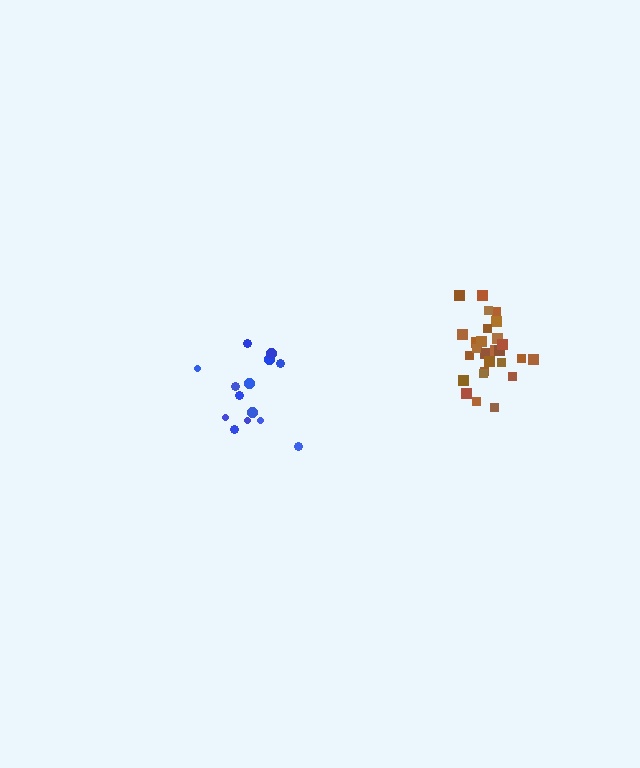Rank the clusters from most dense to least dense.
brown, blue.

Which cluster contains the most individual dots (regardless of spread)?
Brown (27).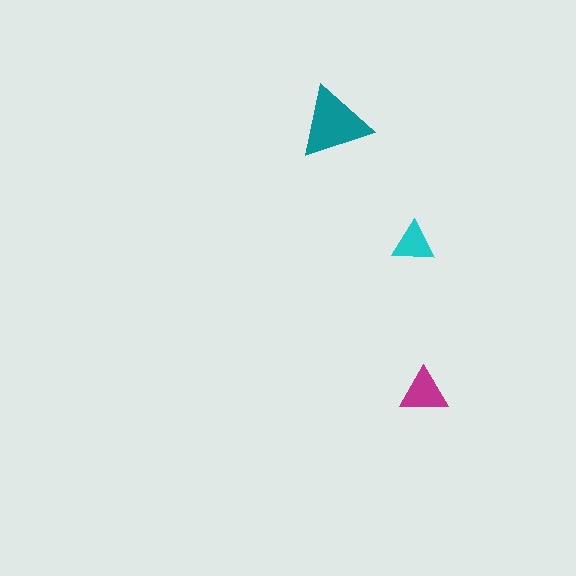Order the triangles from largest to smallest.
the teal one, the magenta one, the cyan one.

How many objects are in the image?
There are 3 objects in the image.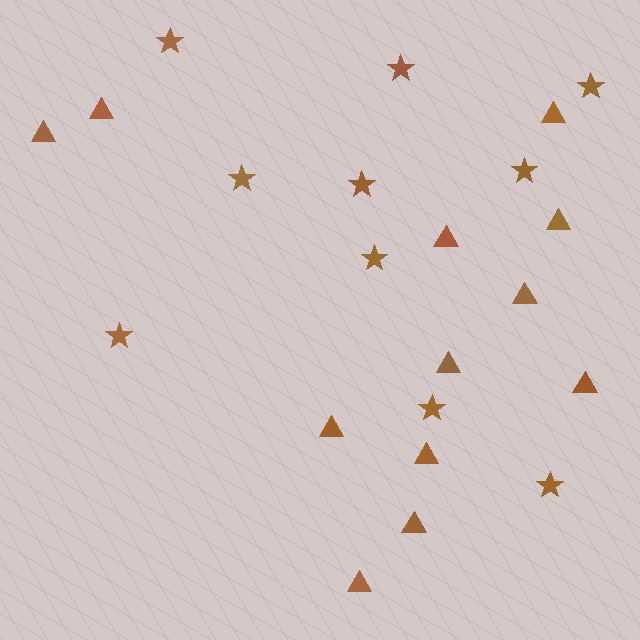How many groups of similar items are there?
There are 2 groups: one group of stars (10) and one group of triangles (12).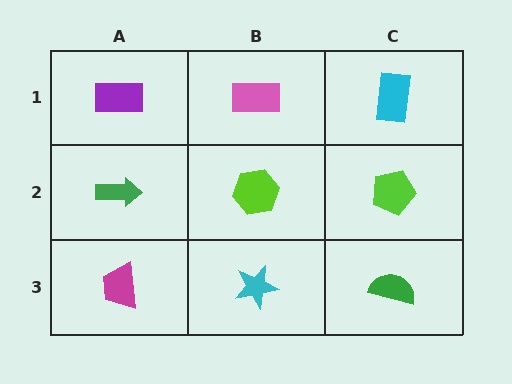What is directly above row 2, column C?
A cyan rectangle.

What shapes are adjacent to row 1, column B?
A lime hexagon (row 2, column B), a purple rectangle (row 1, column A), a cyan rectangle (row 1, column C).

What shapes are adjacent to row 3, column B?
A lime hexagon (row 2, column B), a magenta trapezoid (row 3, column A), a green semicircle (row 3, column C).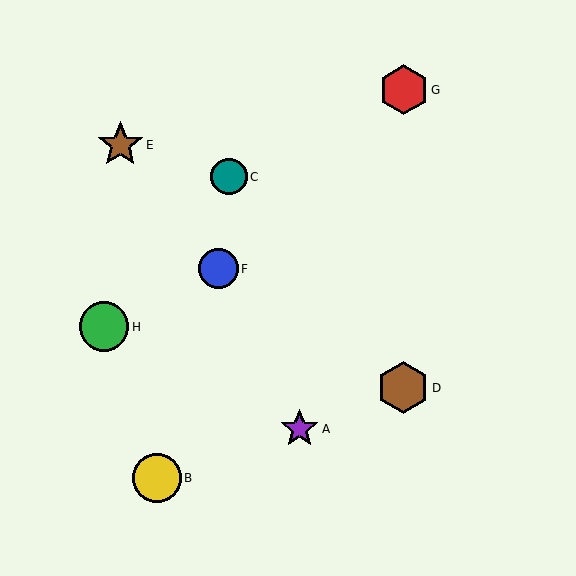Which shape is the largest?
The brown hexagon (labeled D) is the largest.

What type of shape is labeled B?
Shape B is a yellow circle.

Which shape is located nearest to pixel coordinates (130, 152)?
The brown star (labeled E) at (120, 145) is nearest to that location.